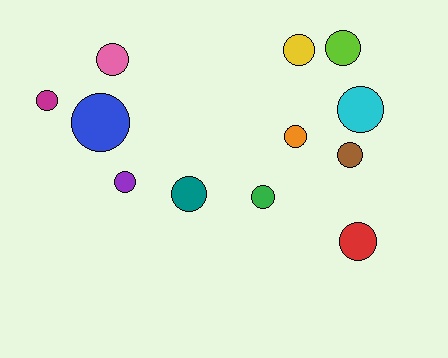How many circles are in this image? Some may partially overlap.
There are 12 circles.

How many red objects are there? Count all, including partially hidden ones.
There is 1 red object.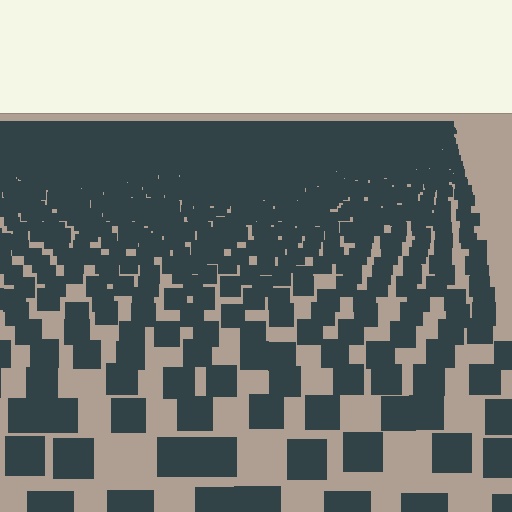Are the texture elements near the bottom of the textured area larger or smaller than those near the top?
Larger. Near the bottom, elements are closer to the viewer and appear at a bigger on-screen size.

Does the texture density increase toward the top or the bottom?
Density increases toward the top.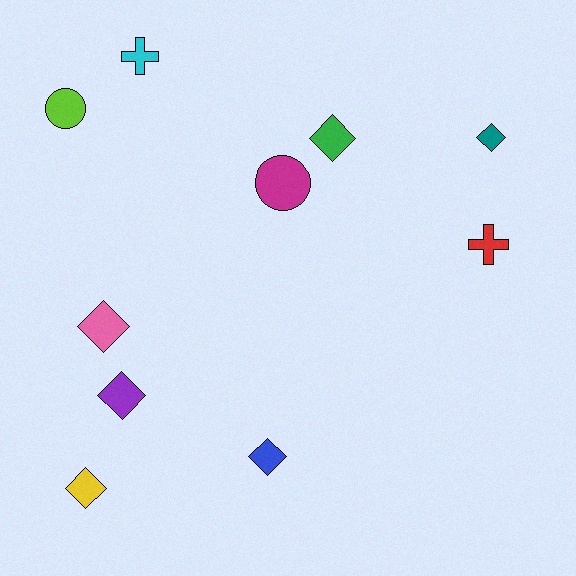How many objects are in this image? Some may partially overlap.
There are 10 objects.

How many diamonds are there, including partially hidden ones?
There are 6 diamonds.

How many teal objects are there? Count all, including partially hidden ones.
There is 1 teal object.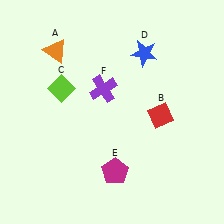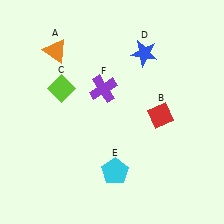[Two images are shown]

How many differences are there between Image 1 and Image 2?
There is 1 difference between the two images.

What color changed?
The pentagon (E) changed from magenta in Image 1 to cyan in Image 2.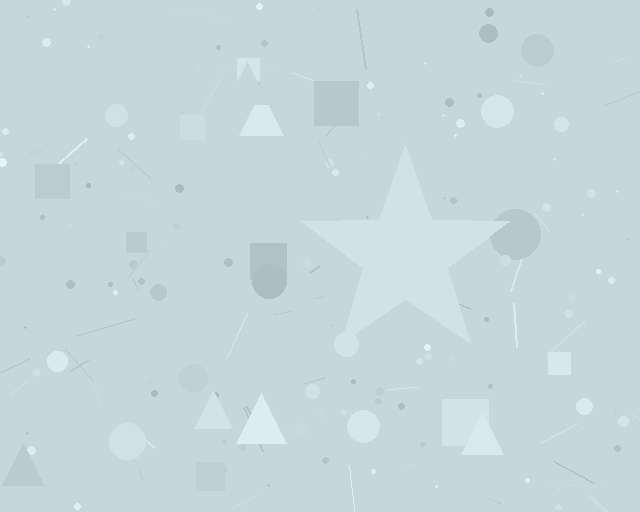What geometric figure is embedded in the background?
A star is embedded in the background.